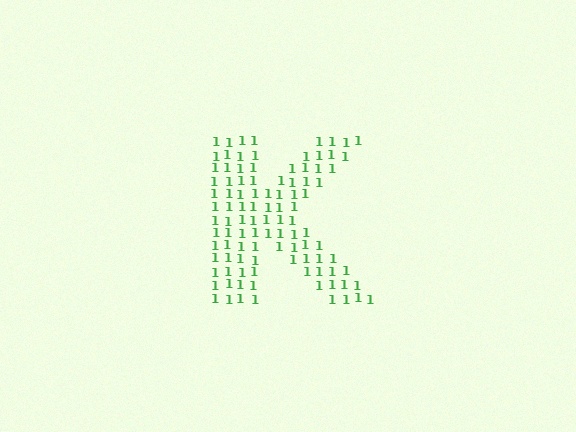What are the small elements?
The small elements are digit 1's.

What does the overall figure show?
The overall figure shows the letter K.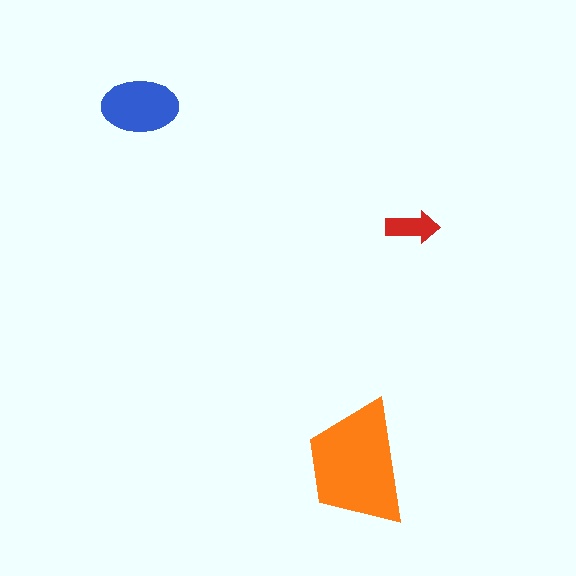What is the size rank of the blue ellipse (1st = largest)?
2nd.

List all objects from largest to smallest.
The orange trapezoid, the blue ellipse, the red arrow.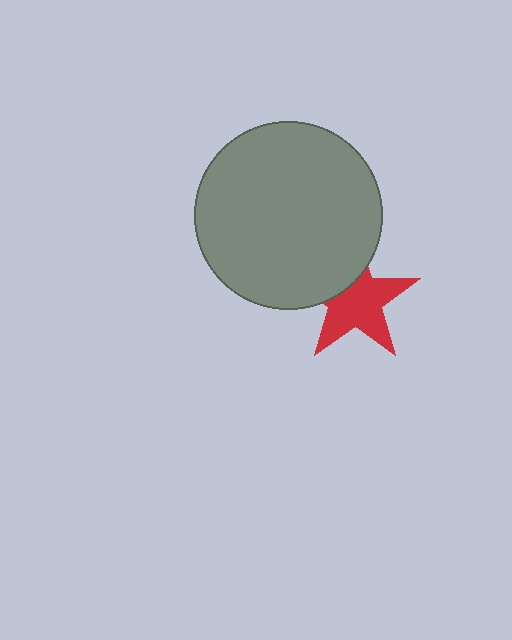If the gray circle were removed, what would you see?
You would see the complete red star.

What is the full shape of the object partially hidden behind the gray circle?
The partially hidden object is a red star.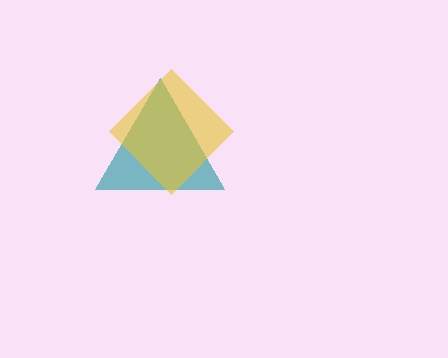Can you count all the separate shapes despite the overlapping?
Yes, there are 2 separate shapes.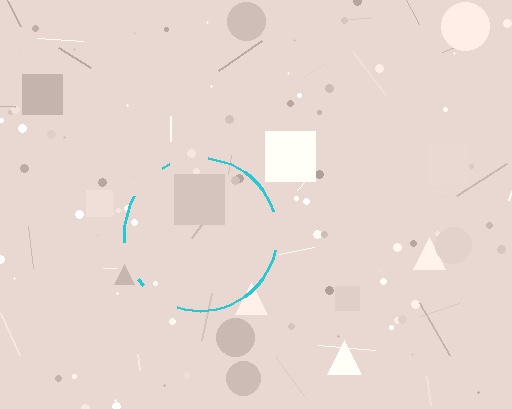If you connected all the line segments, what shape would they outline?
They would outline a circle.